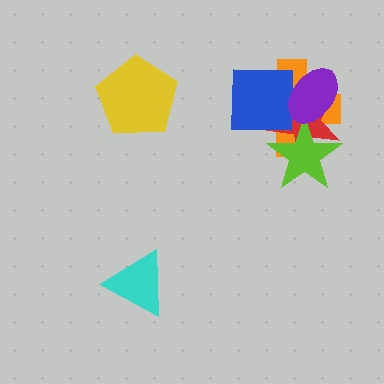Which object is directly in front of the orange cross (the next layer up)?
The red star is directly in front of the orange cross.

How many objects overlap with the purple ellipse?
4 objects overlap with the purple ellipse.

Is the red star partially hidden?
Yes, it is partially covered by another shape.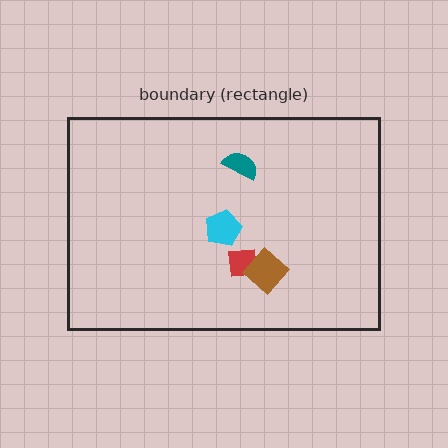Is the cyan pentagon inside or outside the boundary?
Inside.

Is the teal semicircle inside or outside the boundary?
Inside.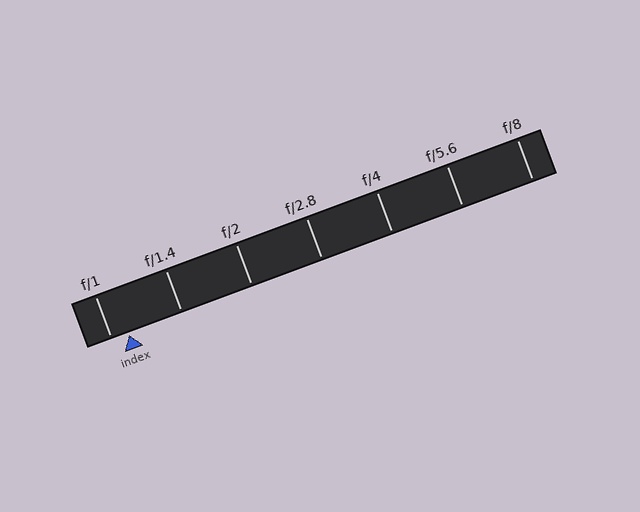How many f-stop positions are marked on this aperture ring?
There are 7 f-stop positions marked.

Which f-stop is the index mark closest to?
The index mark is closest to f/1.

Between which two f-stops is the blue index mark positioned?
The index mark is between f/1 and f/1.4.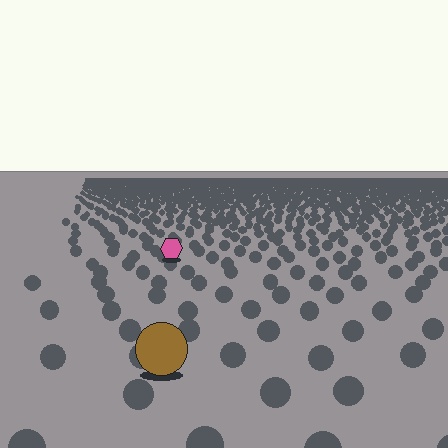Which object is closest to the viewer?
The brown circle is closest. The texture marks near it are larger and more spread out.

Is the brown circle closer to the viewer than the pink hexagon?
Yes. The brown circle is closer — you can tell from the texture gradient: the ground texture is coarser near it.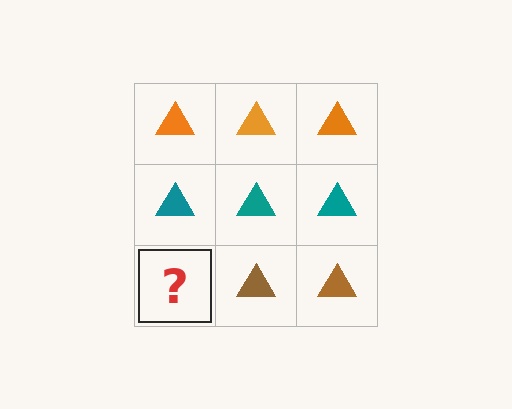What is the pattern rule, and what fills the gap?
The rule is that each row has a consistent color. The gap should be filled with a brown triangle.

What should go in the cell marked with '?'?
The missing cell should contain a brown triangle.